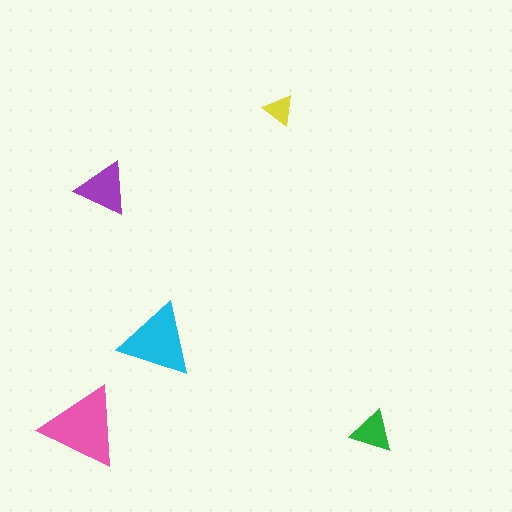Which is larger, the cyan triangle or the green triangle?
The cyan one.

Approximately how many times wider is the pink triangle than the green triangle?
About 2 times wider.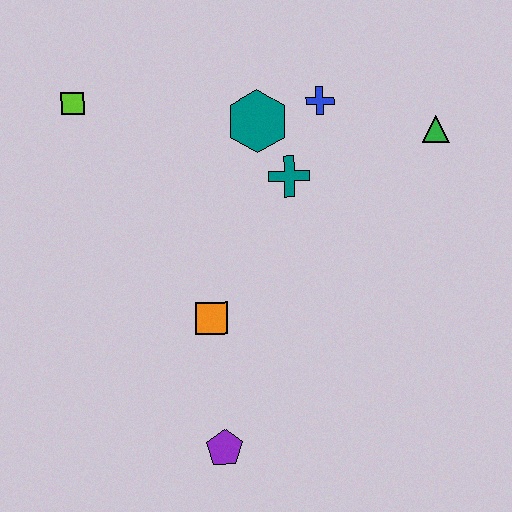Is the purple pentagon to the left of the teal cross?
Yes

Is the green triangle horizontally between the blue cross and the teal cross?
No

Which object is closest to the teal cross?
The teal hexagon is closest to the teal cross.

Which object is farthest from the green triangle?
The purple pentagon is farthest from the green triangle.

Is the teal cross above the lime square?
No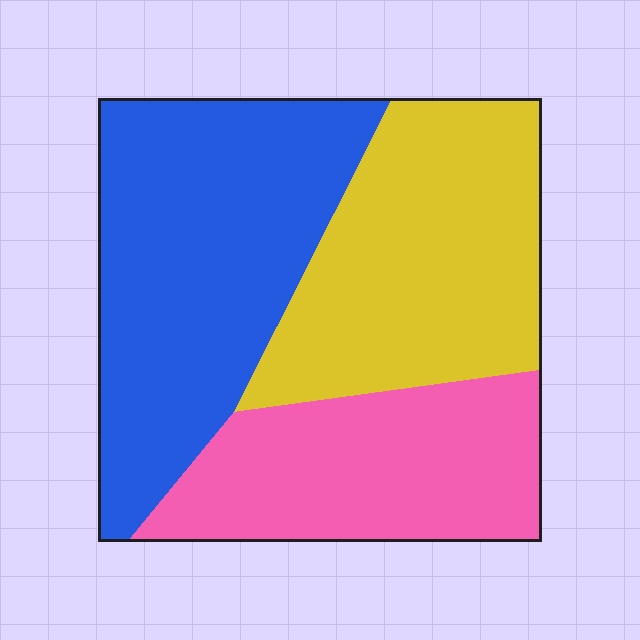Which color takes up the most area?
Blue, at roughly 40%.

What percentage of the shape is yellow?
Yellow covers 33% of the shape.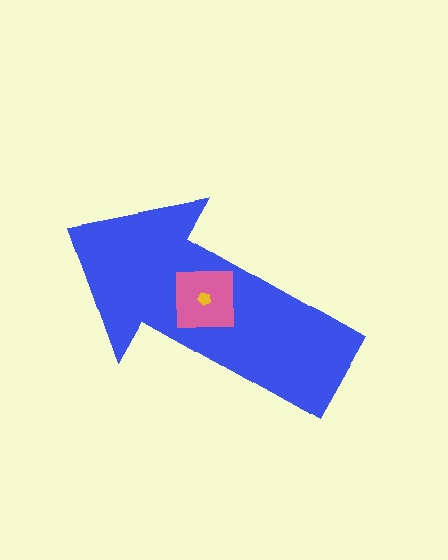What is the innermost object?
The yellow pentagon.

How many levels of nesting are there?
3.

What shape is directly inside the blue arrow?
The pink square.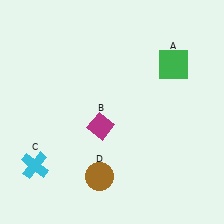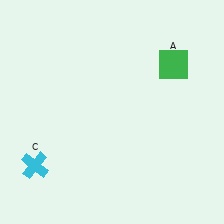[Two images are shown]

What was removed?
The magenta diamond (B), the brown circle (D) were removed in Image 2.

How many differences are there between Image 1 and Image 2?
There are 2 differences between the two images.